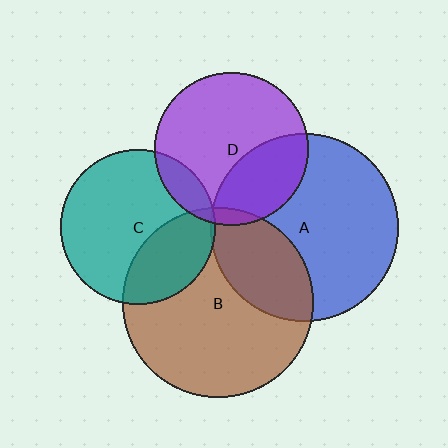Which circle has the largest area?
Circle B (brown).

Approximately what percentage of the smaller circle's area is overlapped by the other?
Approximately 30%.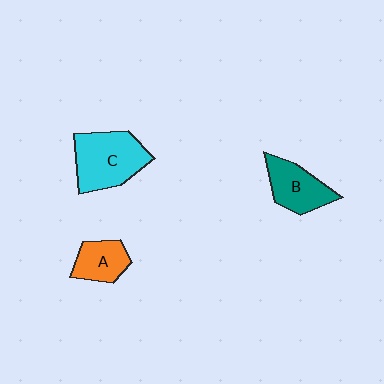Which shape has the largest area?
Shape C (cyan).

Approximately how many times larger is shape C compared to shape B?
Approximately 1.5 times.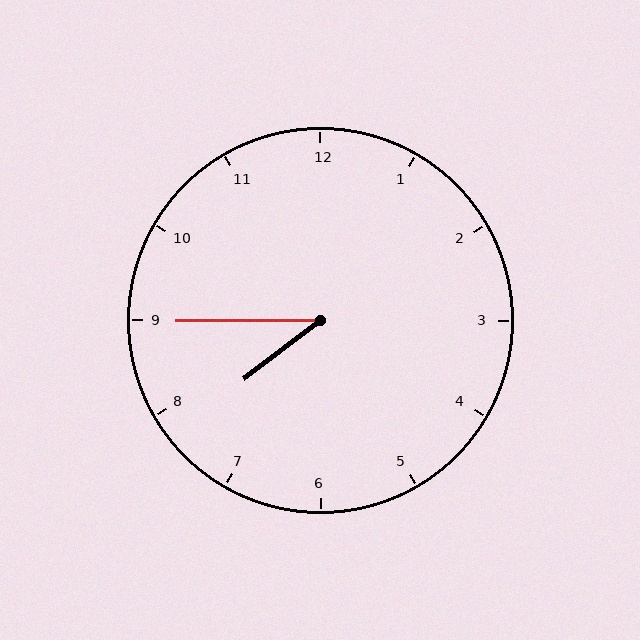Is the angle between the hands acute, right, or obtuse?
It is acute.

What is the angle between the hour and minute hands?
Approximately 38 degrees.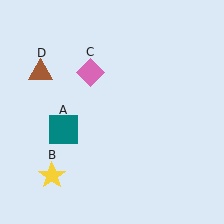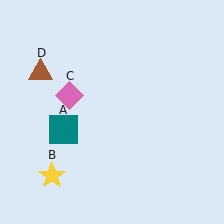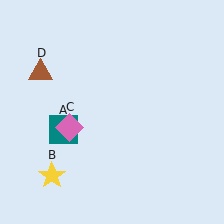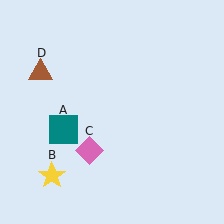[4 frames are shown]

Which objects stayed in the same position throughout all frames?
Teal square (object A) and yellow star (object B) and brown triangle (object D) remained stationary.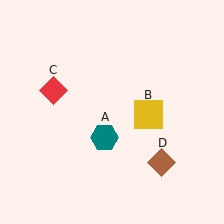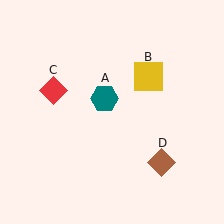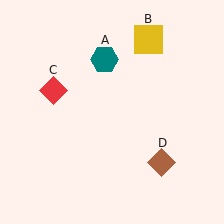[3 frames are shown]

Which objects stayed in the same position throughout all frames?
Red diamond (object C) and brown diamond (object D) remained stationary.